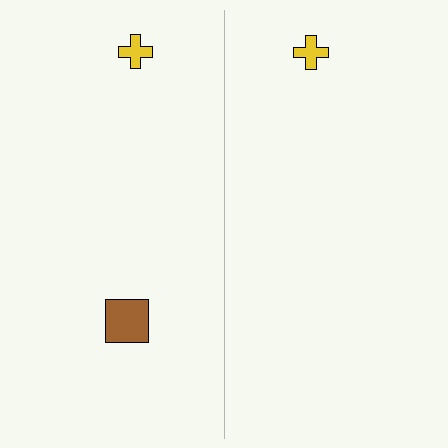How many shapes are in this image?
There are 3 shapes in this image.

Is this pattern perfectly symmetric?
No, the pattern is not perfectly symmetric. A brown square is missing from the right side.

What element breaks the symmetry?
A brown square is missing from the right side.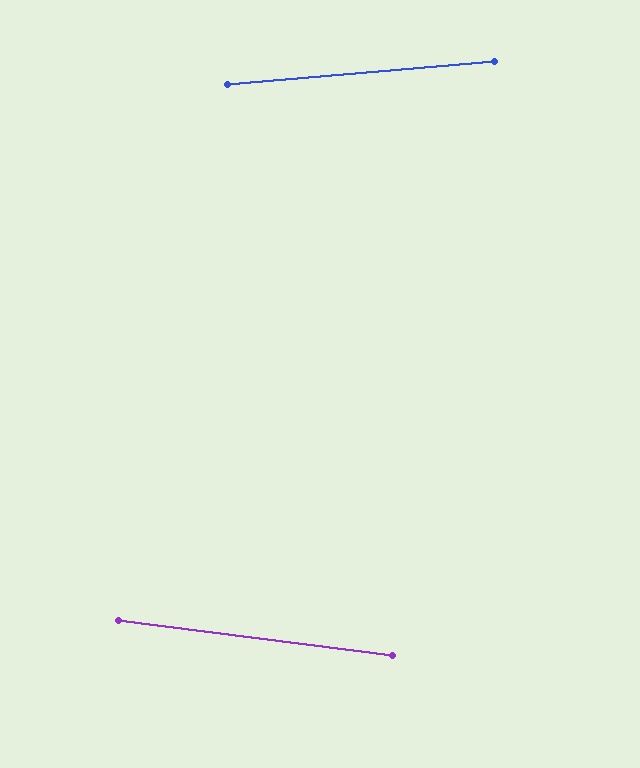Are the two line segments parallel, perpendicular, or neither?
Neither parallel nor perpendicular — they differ by about 12°.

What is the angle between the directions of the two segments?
Approximately 12 degrees.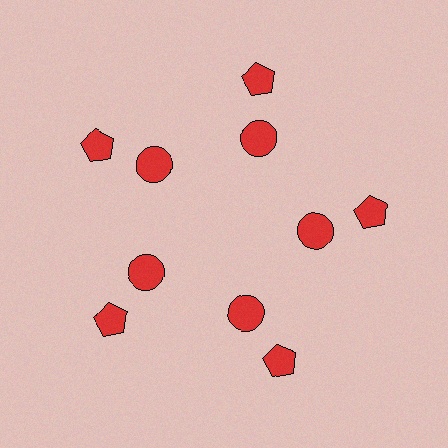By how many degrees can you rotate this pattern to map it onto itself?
The pattern maps onto itself every 72 degrees of rotation.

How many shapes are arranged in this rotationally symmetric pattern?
There are 10 shapes, arranged in 5 groups of 2.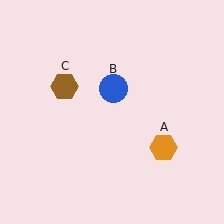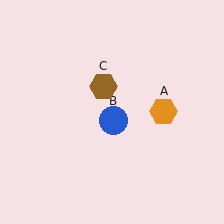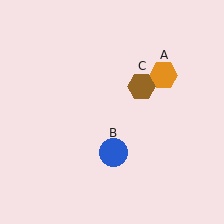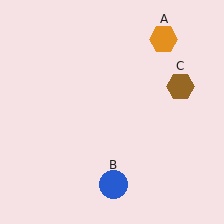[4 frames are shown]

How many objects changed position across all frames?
3 objects changed position: orange hexagon (object A), blue circle (object B), brown hexagon (object C).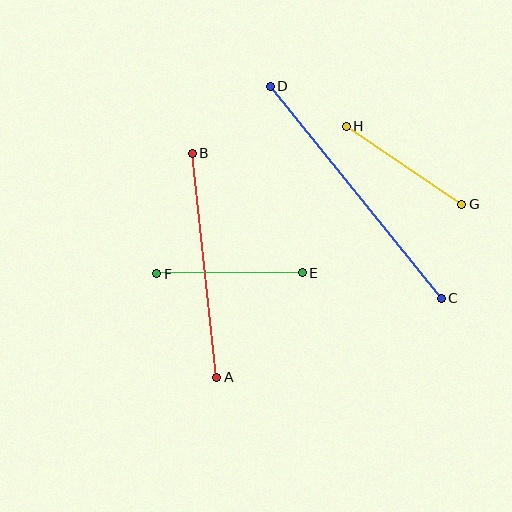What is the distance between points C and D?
The distance is approximately 273 pixels.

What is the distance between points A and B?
The distance is approximately 226 pixels.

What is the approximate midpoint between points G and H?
The midpoint is at approximately (404, 165) pixels.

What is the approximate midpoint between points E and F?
The midpoint is at approximately (229, 273) pixels.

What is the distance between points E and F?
The distance is approximately 146 pixels.